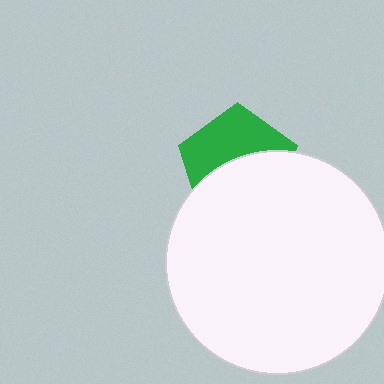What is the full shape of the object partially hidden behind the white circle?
The partially hidden object is a green pentagon.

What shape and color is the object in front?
The object in front is a white circle.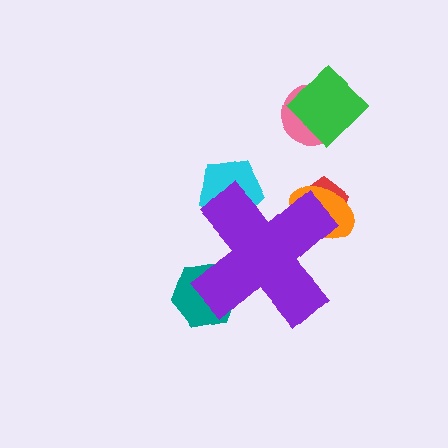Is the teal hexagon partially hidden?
Yes, the teal hexagon is partially hidden behind the purple cross.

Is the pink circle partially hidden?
No, the pink circle is fully visible.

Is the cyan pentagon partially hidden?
Yes, the cyan pentagon is partially hidden behind the purple cross.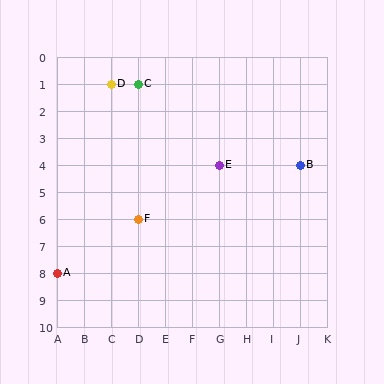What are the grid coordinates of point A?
Point A is at grid coordinates (A, 8).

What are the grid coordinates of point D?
Point D is at grid coordinates (C, 1).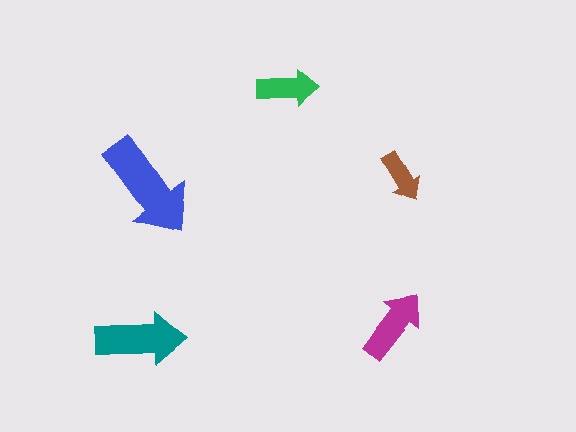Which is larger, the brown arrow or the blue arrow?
The blue one.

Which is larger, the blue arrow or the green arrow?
The blue one.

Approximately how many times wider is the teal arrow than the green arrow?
About 1.5 times wider.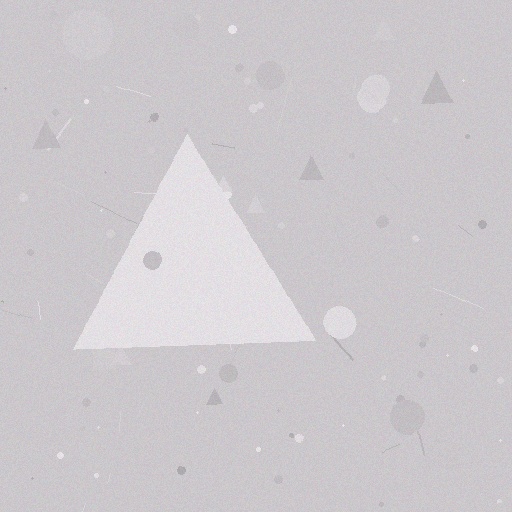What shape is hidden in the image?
A triangle is hidden in the image.